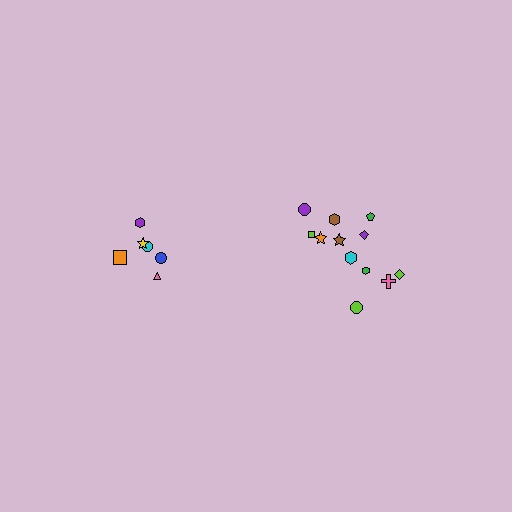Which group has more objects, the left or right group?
The right group.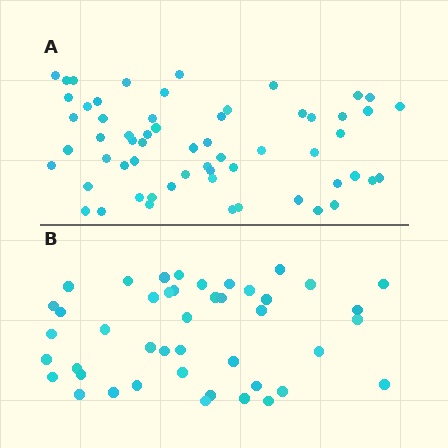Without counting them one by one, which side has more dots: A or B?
Region A (the top region) has more dots.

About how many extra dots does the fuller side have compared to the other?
Region A has approximately 15 more dots than region B.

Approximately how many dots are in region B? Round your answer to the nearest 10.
About 40 dots. (The exact count is 44, which rounds to 40.)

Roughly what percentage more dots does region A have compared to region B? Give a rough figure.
About 35% more.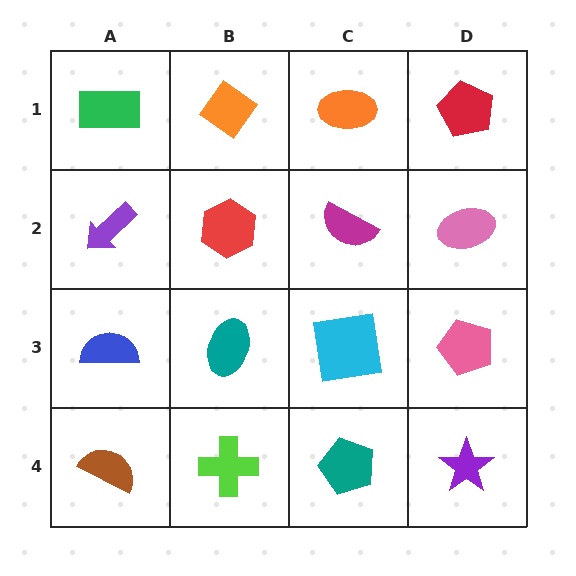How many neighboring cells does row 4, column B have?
3.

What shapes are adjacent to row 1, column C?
A magenta semicircle (row 2, column C), an orange diamond (row 1, column B), a red pentagon (row 1, column D).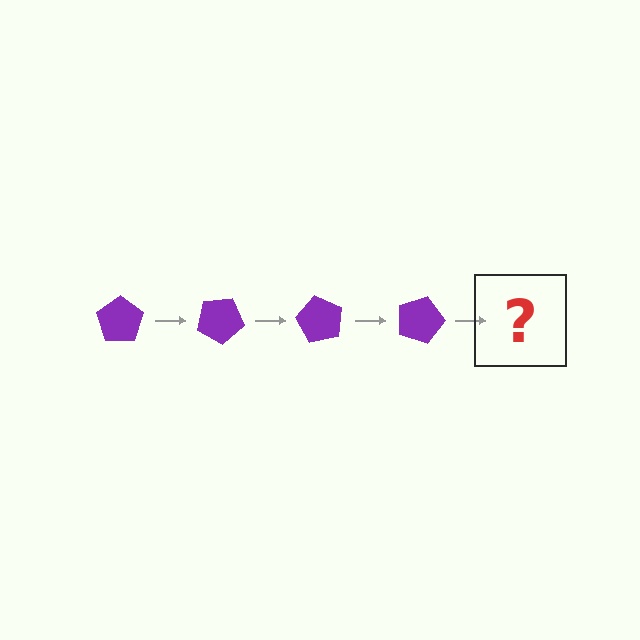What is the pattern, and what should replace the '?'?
The pattern is that the pentagon rotates 30 degrees each step. The '?' should be a purple pentagon rotated 120 degrees.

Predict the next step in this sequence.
The next step is a purple pentagon rotated 120 degrees.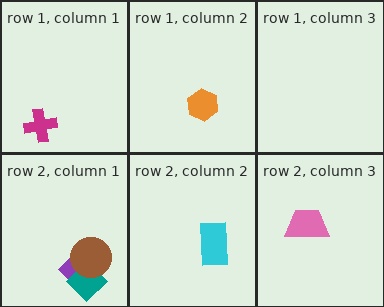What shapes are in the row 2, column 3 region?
The pink trapezoid.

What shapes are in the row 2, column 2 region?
The cyan rectangle.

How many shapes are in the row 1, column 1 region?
1.